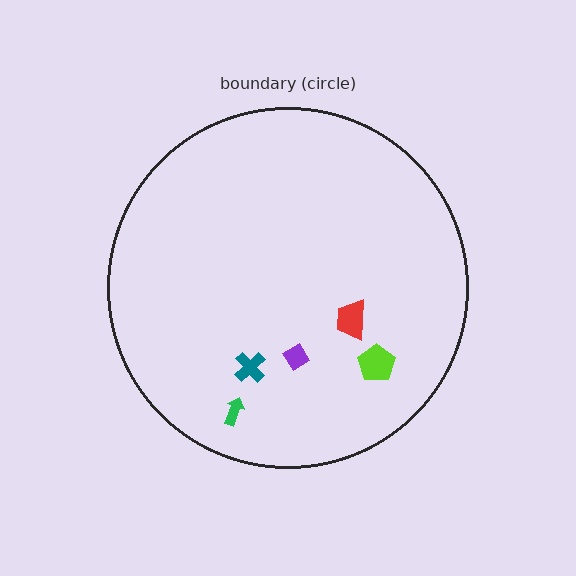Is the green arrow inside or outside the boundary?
Inside.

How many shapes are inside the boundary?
5 inside, 0 outside.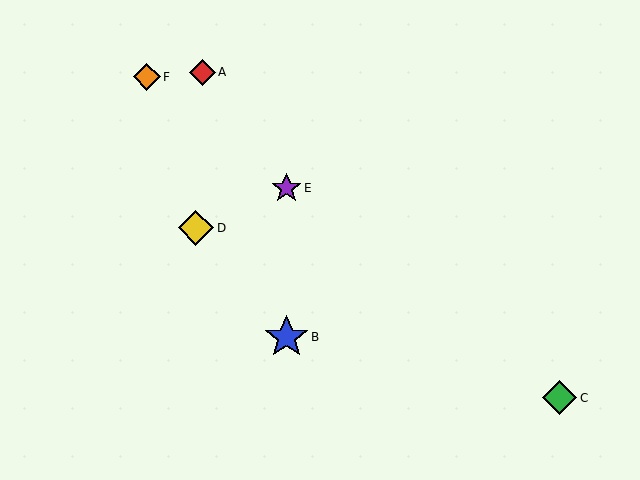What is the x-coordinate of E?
Object E is at x≈286.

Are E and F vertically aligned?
No, E is at x≈286 and F is at x≈147.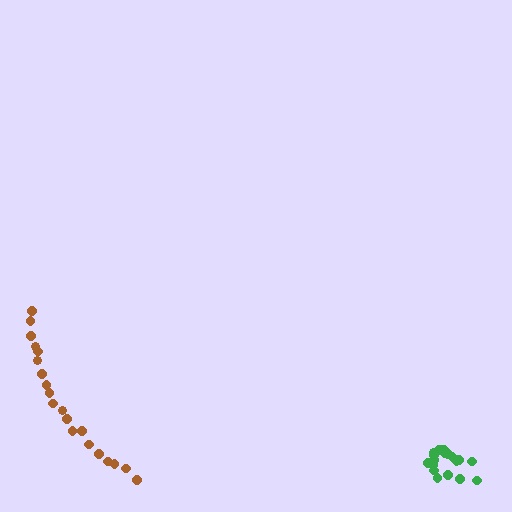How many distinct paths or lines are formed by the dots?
There are 2 distinct paths.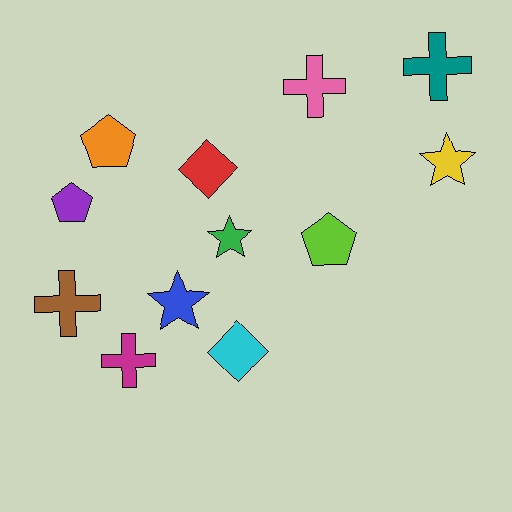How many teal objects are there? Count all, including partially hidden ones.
There is 1 teal object.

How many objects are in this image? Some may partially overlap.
There are 12 objects.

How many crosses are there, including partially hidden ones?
There are 4 crosses.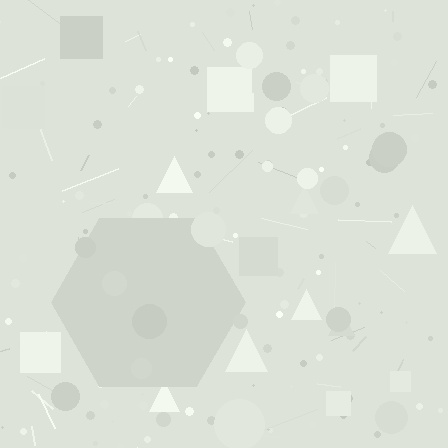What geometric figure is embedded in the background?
A hexagon is embedded in the background.